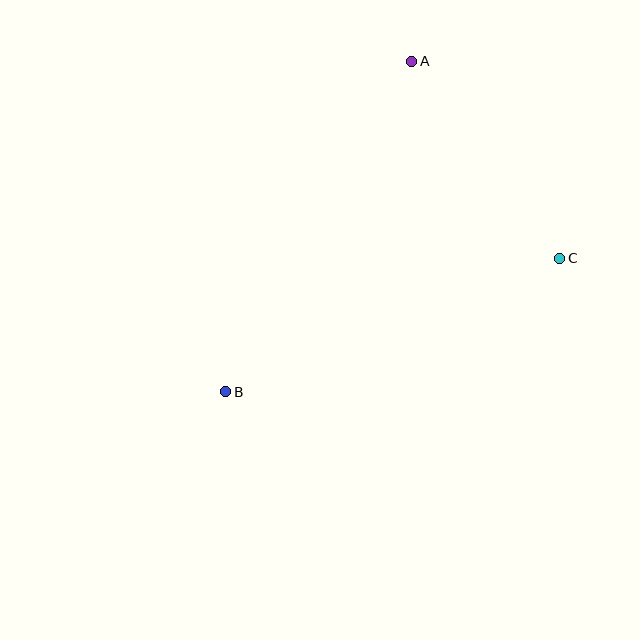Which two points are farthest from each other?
Points A and B are farthest from each other.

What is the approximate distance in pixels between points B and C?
The distance between B and C is approximately 360 pixels.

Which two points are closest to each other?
Points A and C are closest to each other.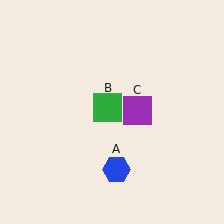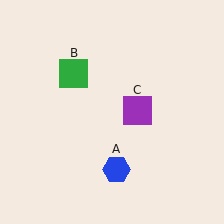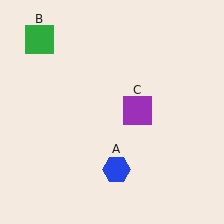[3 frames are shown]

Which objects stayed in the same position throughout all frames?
Blue hexagon (object A) and purple square (object C) remained stationary.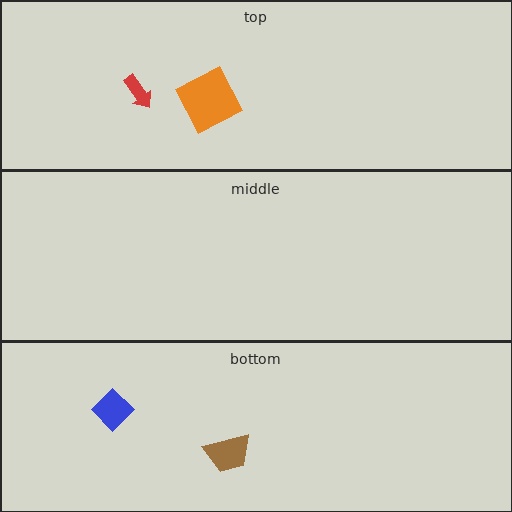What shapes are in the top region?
The red arrow, the orange square.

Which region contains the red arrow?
The top region.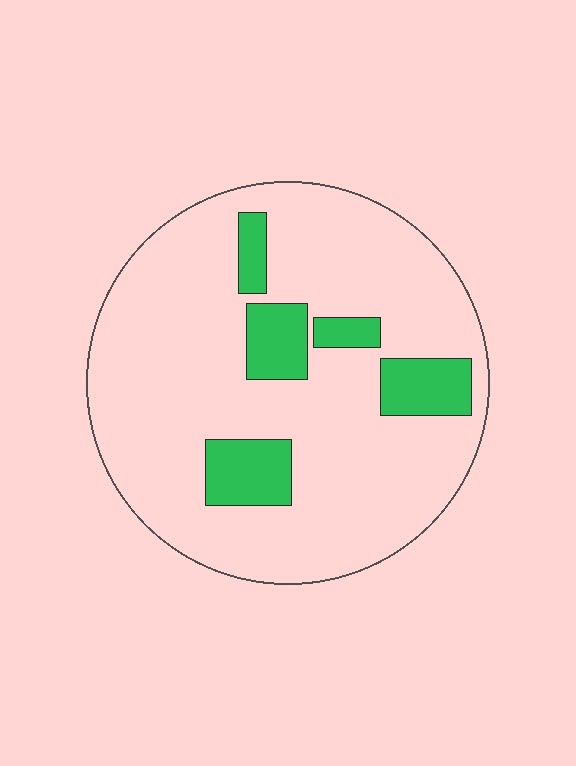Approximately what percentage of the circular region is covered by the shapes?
Approximately 15%.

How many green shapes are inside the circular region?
5.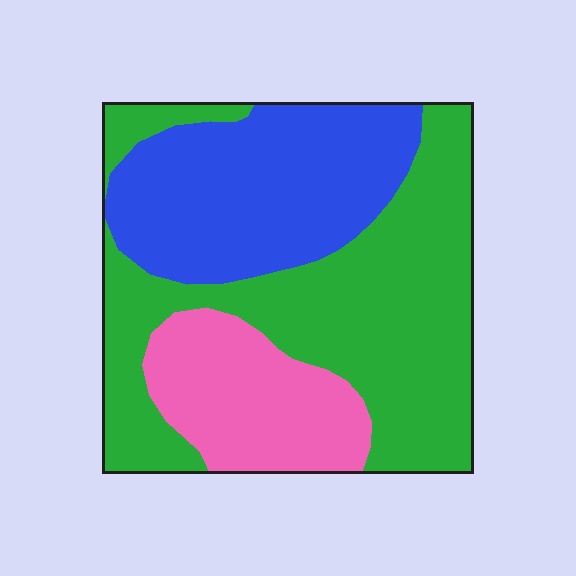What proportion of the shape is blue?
Blue covers 31% of the shape.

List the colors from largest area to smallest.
From largest to smallest: green, blue, pink.